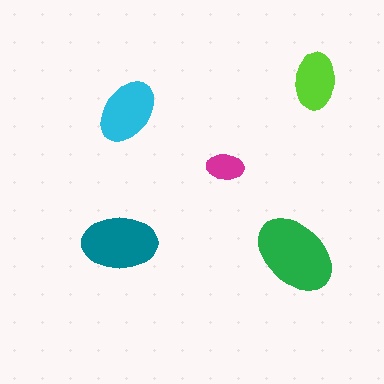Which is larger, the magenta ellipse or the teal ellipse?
The teal one.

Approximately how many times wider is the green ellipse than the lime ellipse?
About 1.5 times wider.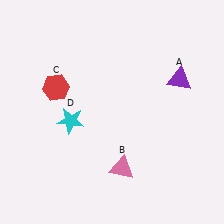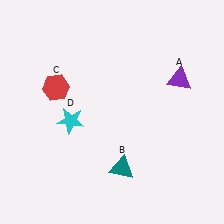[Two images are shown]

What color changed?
The triangle (B) changed from pink in Image 1 to teal in Image 2.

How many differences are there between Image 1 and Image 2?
There is 1 difference between the two images.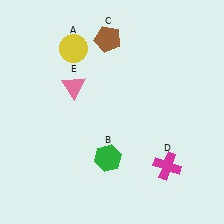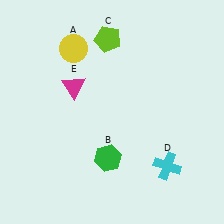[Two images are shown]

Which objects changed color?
C changed from brown to lime. D changed from magenta to cyan. E changed from pink to magenta.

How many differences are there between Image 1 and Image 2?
There are 3 differences between the two images.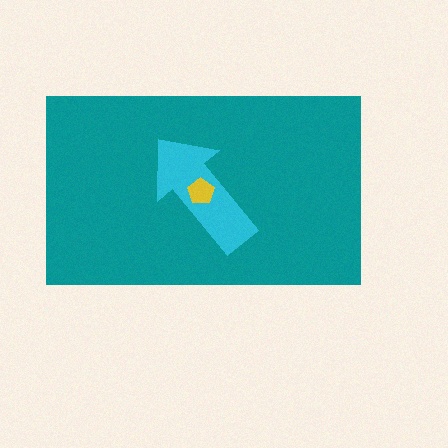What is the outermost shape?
The teal rectangle.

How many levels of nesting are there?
3.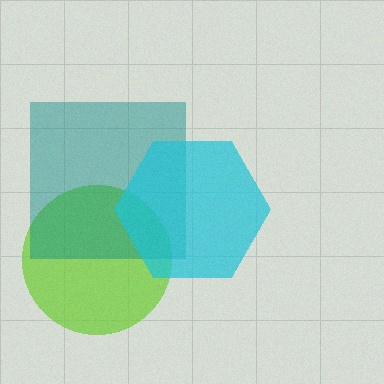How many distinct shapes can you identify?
There are 3 distinct shapes: a lime circle, a teal square, a cyan hexagon.